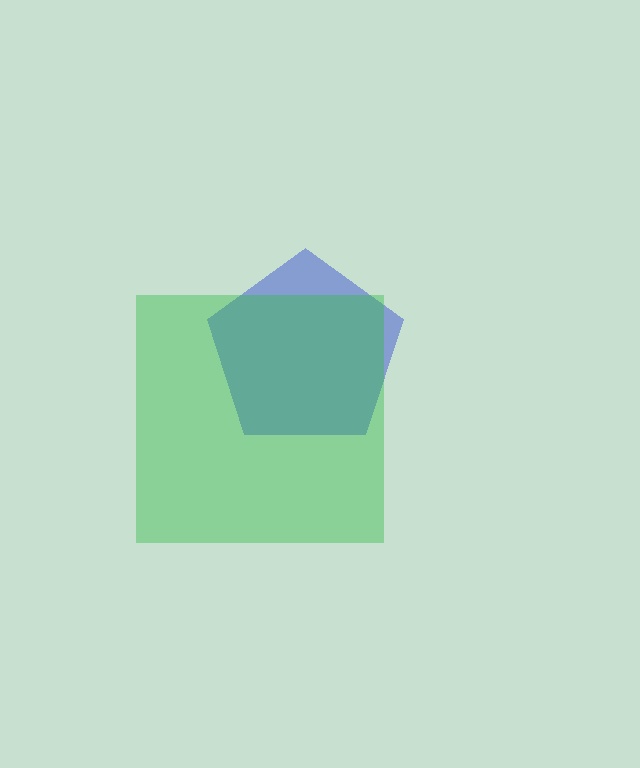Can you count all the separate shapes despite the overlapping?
Yes, there are 2 separate shapes.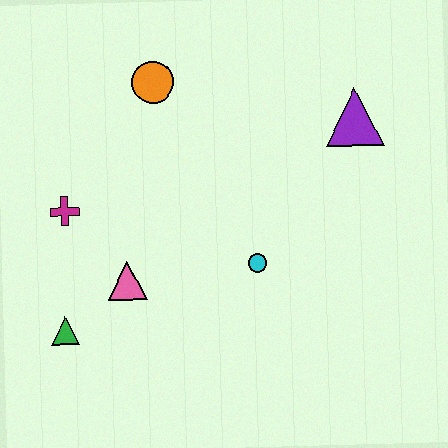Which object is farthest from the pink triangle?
The purple triangle is farthest from the pink triangle.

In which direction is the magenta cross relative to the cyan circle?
The magenta cross is to the left of the cyan circle.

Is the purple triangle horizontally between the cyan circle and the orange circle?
No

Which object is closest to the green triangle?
The pink triangle is closest to the green triangle.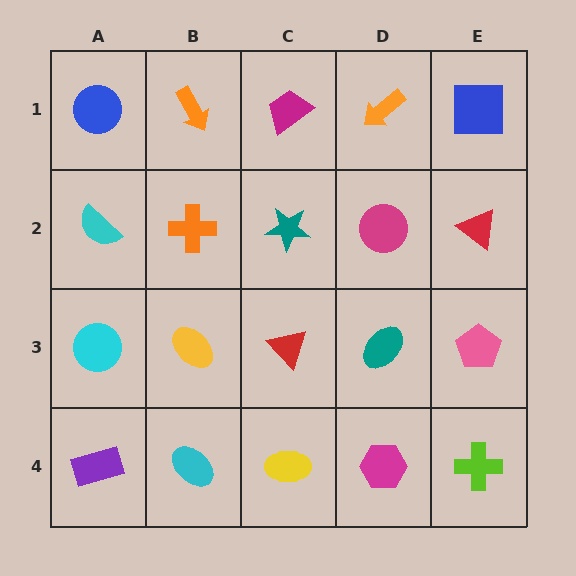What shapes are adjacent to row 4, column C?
A red triangle (row 3, column C), a cyan ellipse (row 4, column B), a magenta hexagon (row 4, column D).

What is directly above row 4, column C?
A red triangle.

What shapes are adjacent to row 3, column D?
A magenta circle (row 2, column D), a magenta hexagon (row 4, column D), a red triangle (row 3, column C), a pink pentagon (row 3, column E).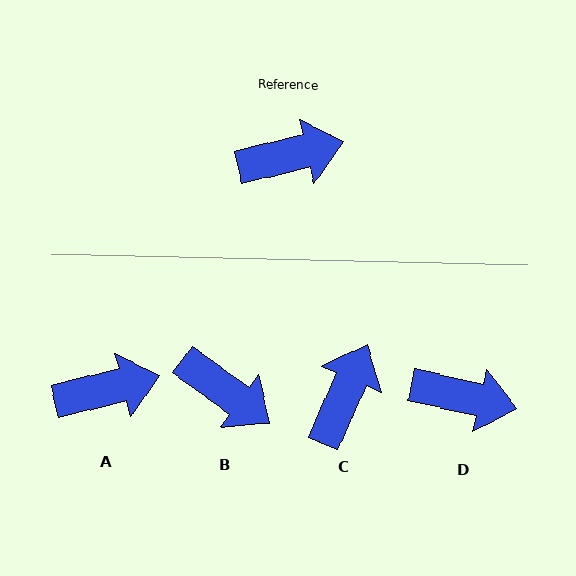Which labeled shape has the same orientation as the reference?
A.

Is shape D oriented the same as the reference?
No, it is off by about 26 degrees.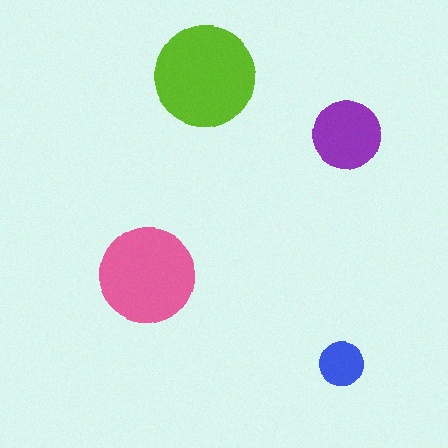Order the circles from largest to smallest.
the lime one, the pink one, the purple one, the blue one.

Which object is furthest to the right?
The blue circle is rightmost.